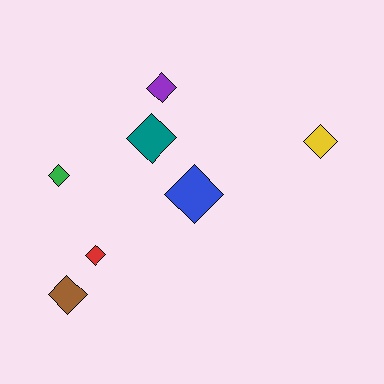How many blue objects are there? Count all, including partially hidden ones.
There is 1 blue object.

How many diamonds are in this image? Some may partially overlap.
There are 7 diamonds.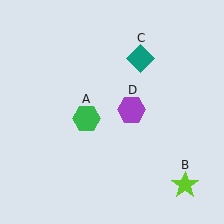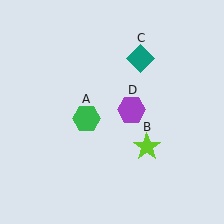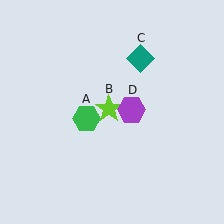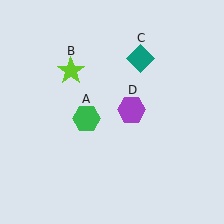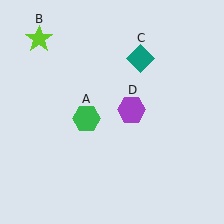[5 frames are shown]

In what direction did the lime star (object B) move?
The lime star (object B) moved up and to the left.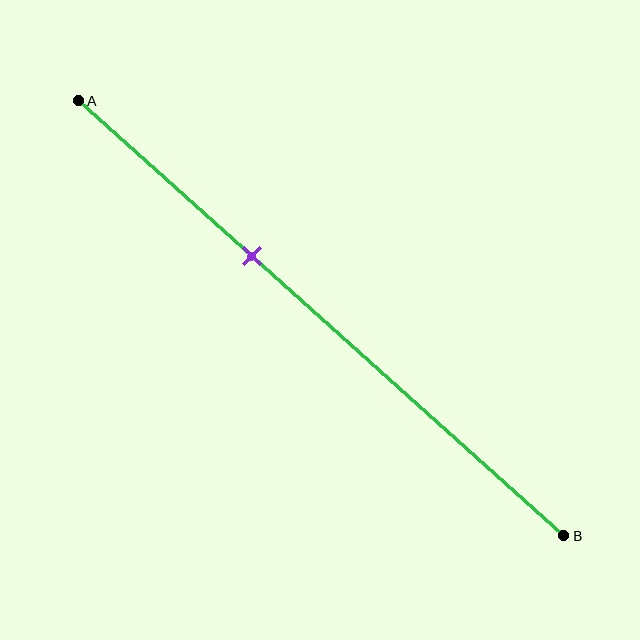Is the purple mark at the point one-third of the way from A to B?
Yes, the mark is approximately at the one-third point.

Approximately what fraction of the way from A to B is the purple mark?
The purple mark is approximately 35% of the way from A to B.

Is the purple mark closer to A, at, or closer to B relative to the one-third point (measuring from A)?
The purple mark is approximately at the one-third point of segment AB.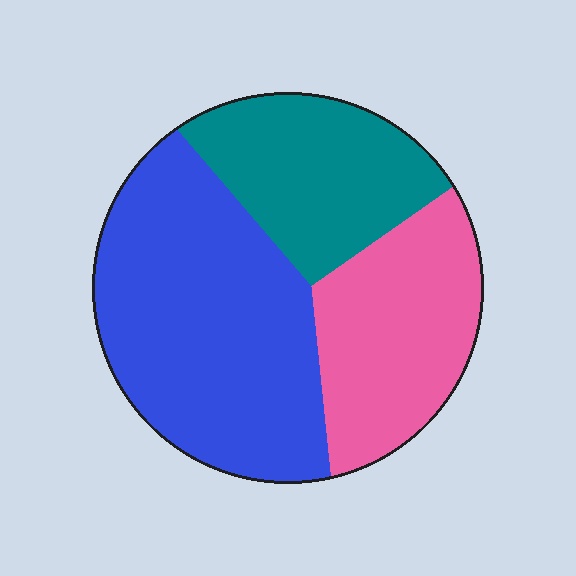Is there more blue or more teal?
Blue.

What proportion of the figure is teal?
Teal takes up between a sixth and a third of the figure.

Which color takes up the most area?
Blue, at roughly 45%.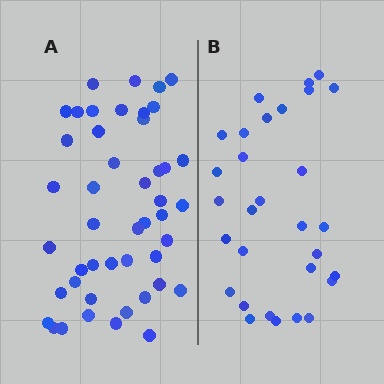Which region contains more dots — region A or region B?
Region A (the left region) has more dots.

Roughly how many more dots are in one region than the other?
Region A has approximately 15 more dots than region B.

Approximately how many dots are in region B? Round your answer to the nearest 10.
About 30 dots.